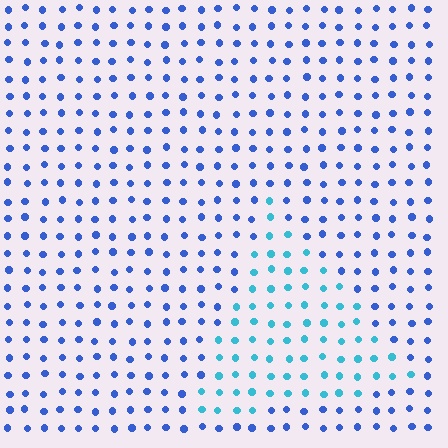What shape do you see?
I see a triangle.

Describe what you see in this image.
The image is filled with small blue elements in a uniform arrangement. A triangle-shaped region is visible where the elements are tinted to a slightly different hue, forming a subtle color boundary.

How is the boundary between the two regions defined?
The boundary is defined purely by a slight shift in hue (about 37 degrees). Spacing, size, and orientation are identical on both sides.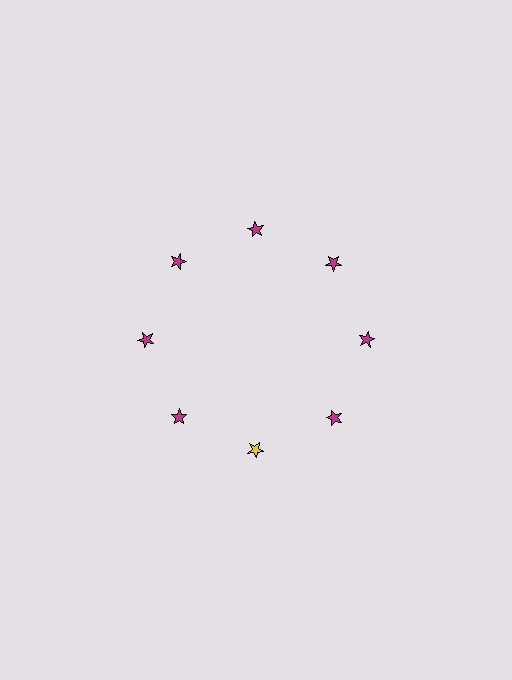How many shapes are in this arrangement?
There are 8 shapes arranged in a ring pattern.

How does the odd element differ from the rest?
It has a different color: yellow instead of magenta.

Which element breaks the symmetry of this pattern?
The yellow star at roughly the 6 o'clock position breaks the symmetry. All other shapes are magenta stars.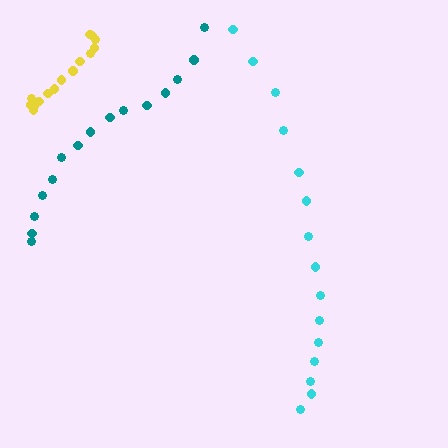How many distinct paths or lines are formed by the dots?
There are 3 distinct paths.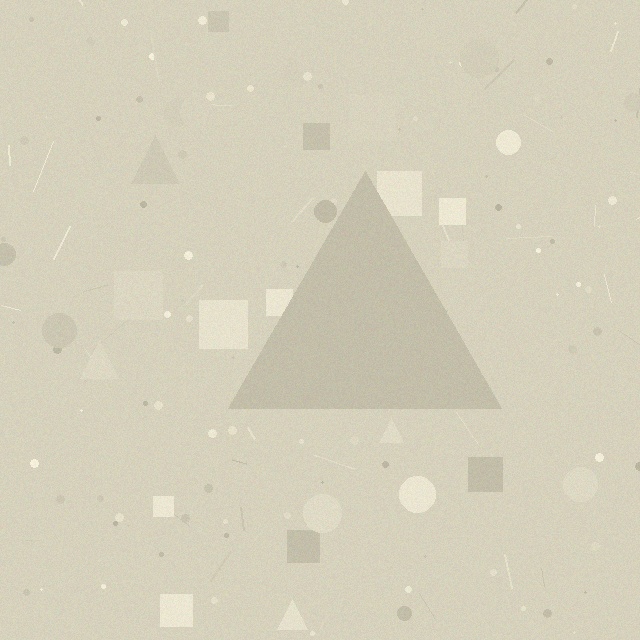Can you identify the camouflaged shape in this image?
The camouflaged shape is a triangle.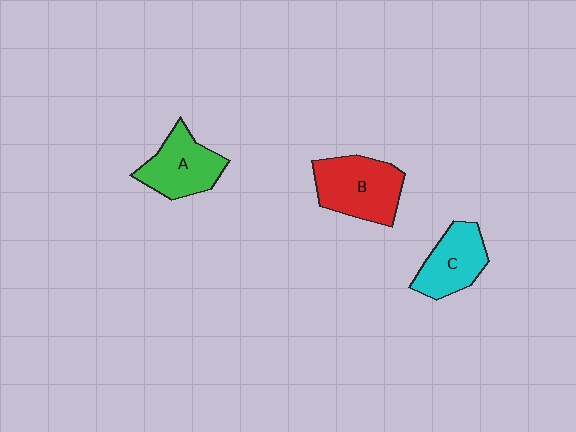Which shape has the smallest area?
Shape C (cyan).